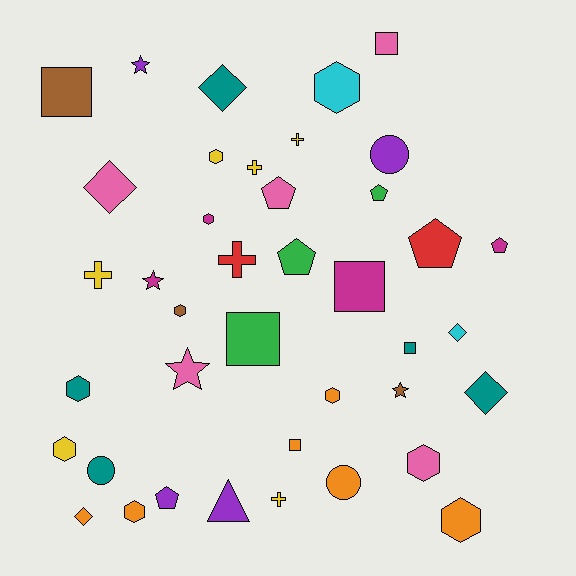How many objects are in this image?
There are 40 objects.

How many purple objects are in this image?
There are 4 purple objects.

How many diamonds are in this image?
There are 5 diamonds.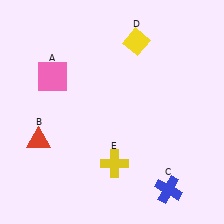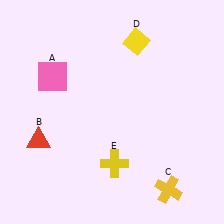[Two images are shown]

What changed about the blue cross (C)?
In Image 1, C is blue. In Image 2, it changed to yellow.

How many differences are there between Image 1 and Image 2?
There is 1 difference between the two images.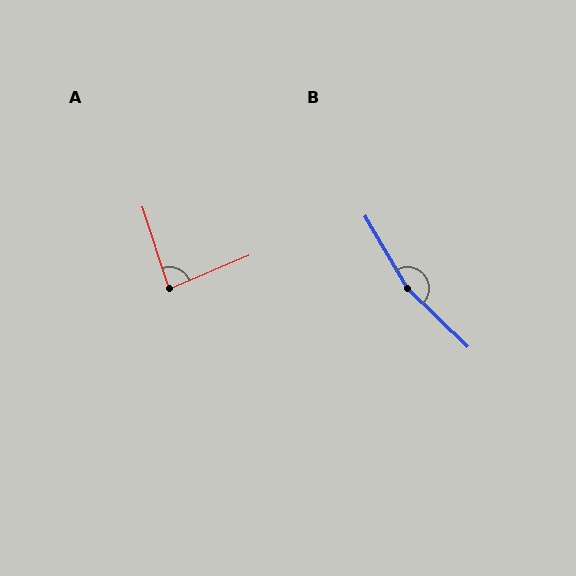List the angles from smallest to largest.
A (85°), B (164°).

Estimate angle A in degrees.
Approximately 85 degrees.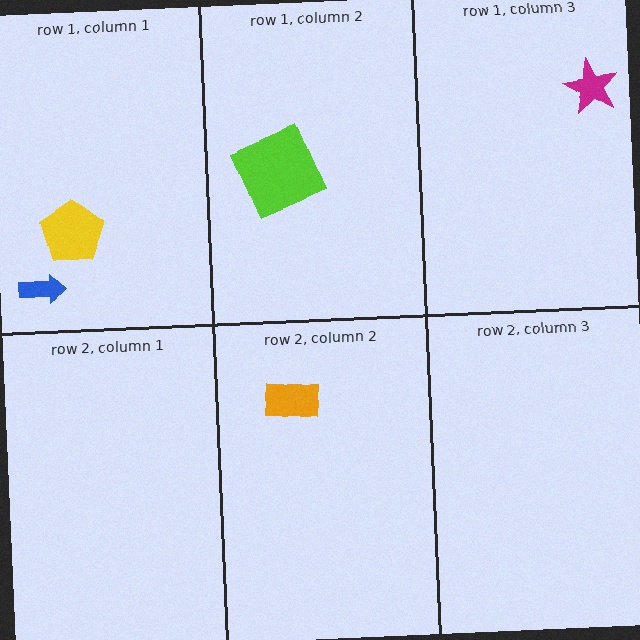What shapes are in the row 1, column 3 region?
The magenta star.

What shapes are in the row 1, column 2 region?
The lime square.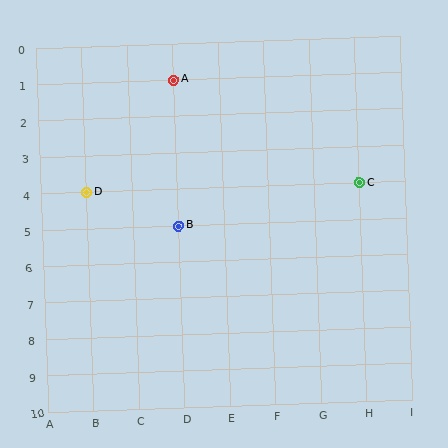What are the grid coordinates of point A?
Point A is at grid coordinates (D, 1).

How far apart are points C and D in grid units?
Points C and D are 6 columns apart.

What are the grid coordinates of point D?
Point D is at grid coordinates (B, 4).